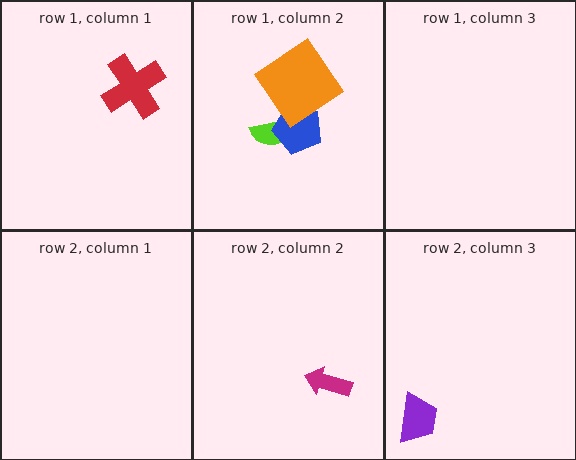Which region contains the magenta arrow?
The row 2, column 2 region.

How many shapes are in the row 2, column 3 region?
1.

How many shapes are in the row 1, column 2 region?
3.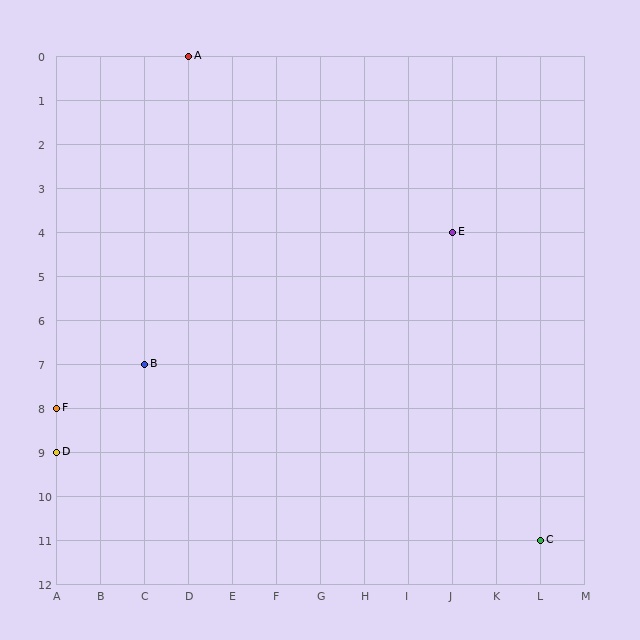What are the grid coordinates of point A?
Point A is at grid coordinates (D, 0).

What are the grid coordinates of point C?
Point C is at grid coordinates (L, 11).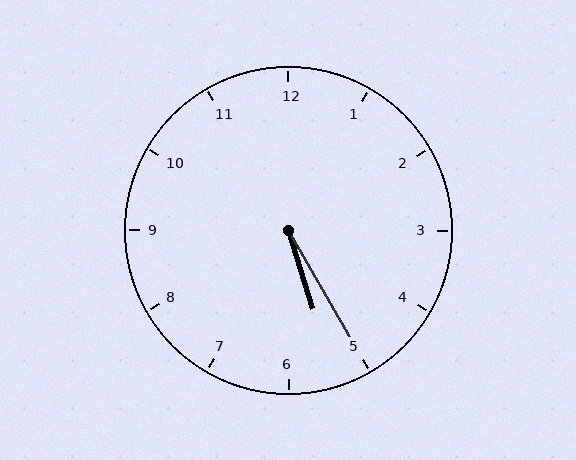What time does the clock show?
5:25.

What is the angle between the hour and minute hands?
Approximately 12 degrees.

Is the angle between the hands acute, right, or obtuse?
It is acute.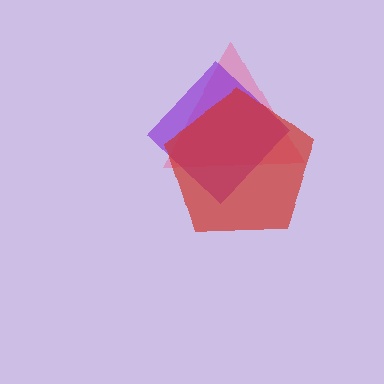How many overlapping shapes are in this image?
There are 3 overlapping shapes in the image.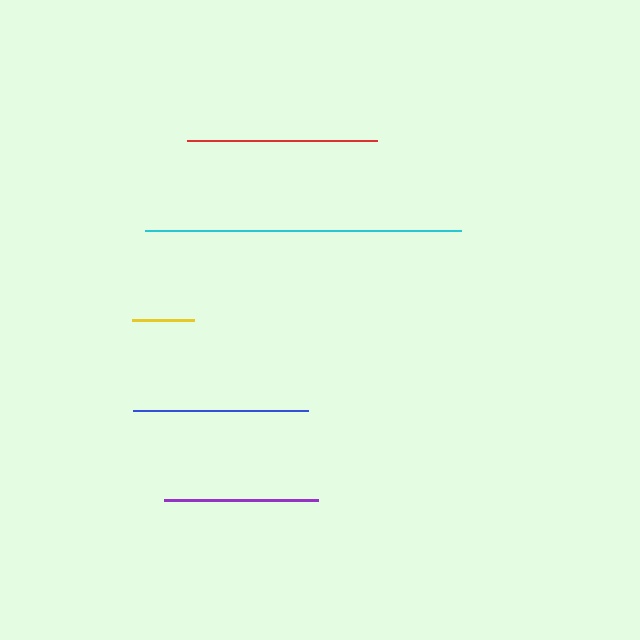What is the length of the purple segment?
The purple segment is approximately 154 pixels long.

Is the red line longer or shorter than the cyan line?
The cyan line is longer than the red line.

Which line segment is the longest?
The cyan line is the longest at approximately 316 pixels.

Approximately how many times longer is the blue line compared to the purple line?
The blue line is approximately 1.1 times the length of the purple line.